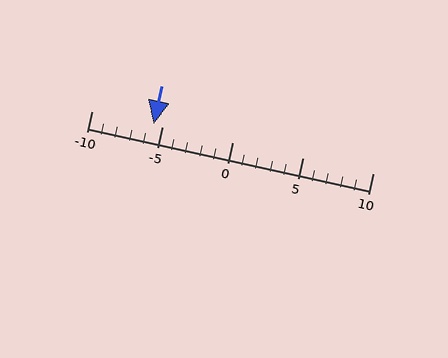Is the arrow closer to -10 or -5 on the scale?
The arrow is closer to -5.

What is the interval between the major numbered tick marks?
The major tick marks are spaced 5 units apart.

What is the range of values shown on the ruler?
The ruler shows values from -10 to 10.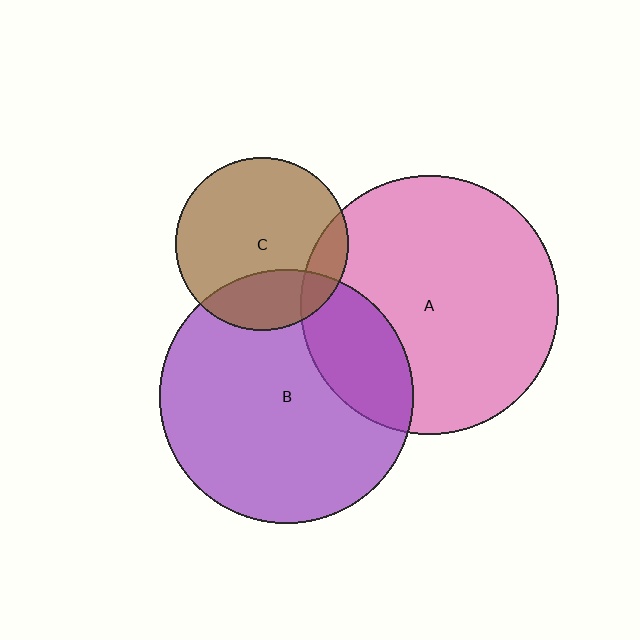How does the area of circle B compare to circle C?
Approximately 2.2 times.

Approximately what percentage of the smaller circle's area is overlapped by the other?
Approximately 25%.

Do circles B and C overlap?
Yes.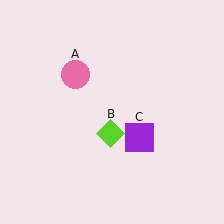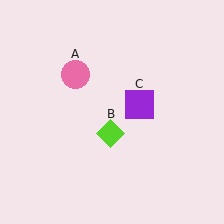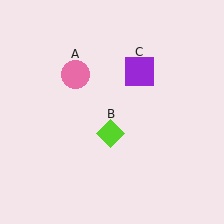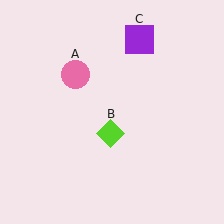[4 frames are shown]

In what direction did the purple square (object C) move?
The purple square (object C) moved up.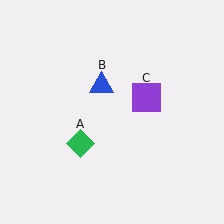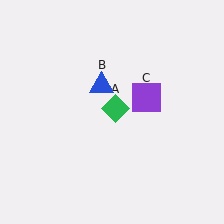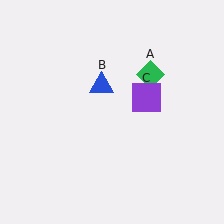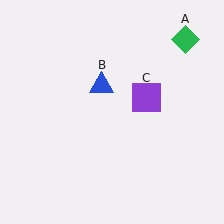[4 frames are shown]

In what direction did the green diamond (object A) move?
The green diamond (object A) moved up and to the right.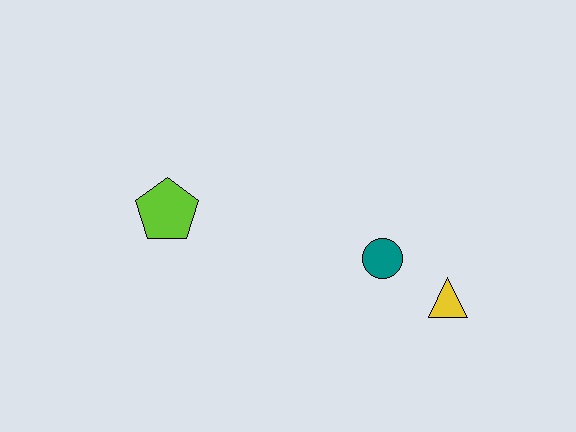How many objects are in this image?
There are 3 objects.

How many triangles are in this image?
There is 1 triangle.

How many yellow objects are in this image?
There is 1 yellow object.